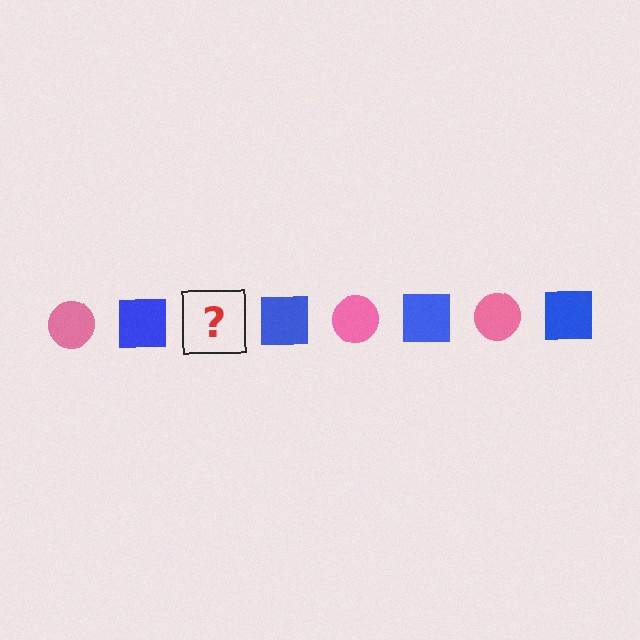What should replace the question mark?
The question mark should be replaced with a pink circle.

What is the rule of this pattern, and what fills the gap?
The rule is that the pattern alternates between pink circle and blue square. The gap should be filled with a pink circle.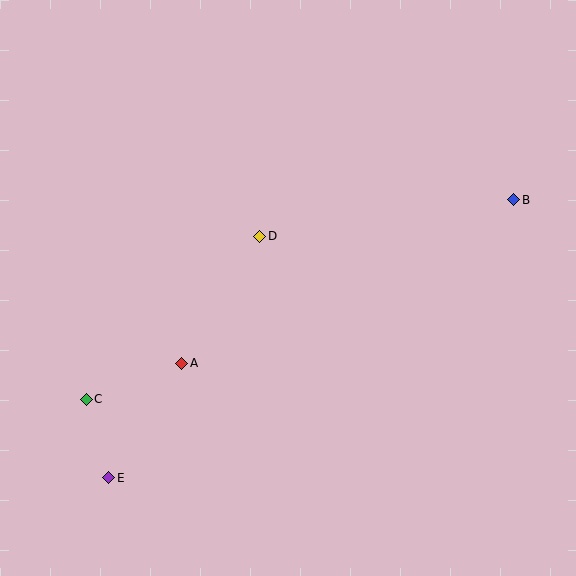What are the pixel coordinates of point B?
Point B is at (514, 200).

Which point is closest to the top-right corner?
Point B is closest to the top-right corner.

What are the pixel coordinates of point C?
Point C is at (86, 399).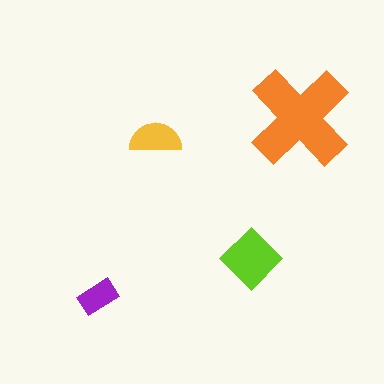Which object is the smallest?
The purple rectangle.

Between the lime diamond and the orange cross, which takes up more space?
The orange cross.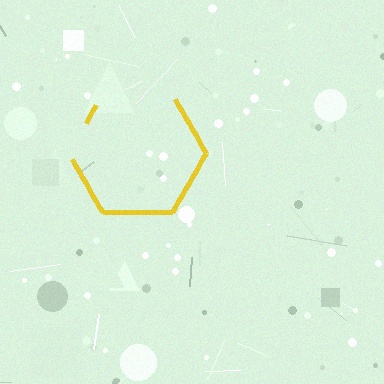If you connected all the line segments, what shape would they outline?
They would outline a hexagon.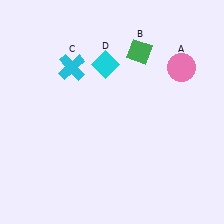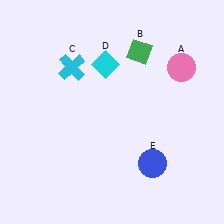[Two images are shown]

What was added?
A blue circle (E) was added in Image 2.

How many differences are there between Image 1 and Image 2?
There is 1 difference between the two images.